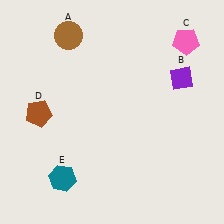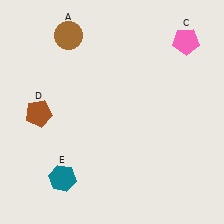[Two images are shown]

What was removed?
The purple diamond (B) was removed in Image 2.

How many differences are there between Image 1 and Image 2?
There is 1 difference between the two images.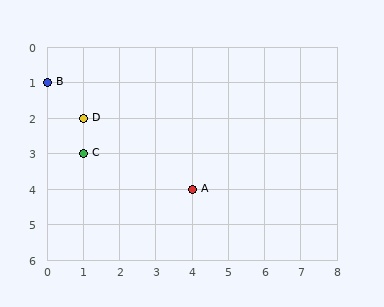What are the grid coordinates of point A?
Point A is at grid coordinates (4, 4).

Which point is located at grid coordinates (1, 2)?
Point D is at (1, 2).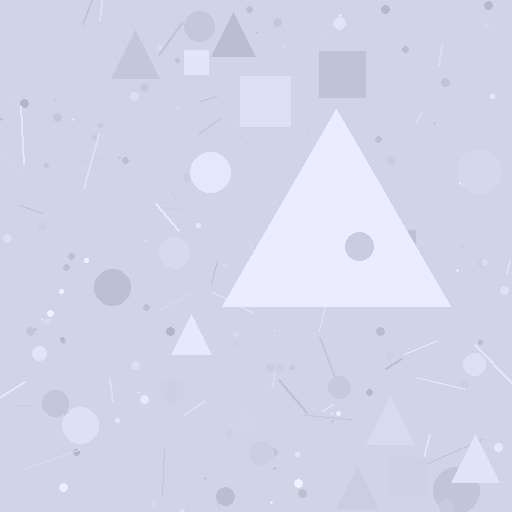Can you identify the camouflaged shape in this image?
The camouflaged shape is a triangle.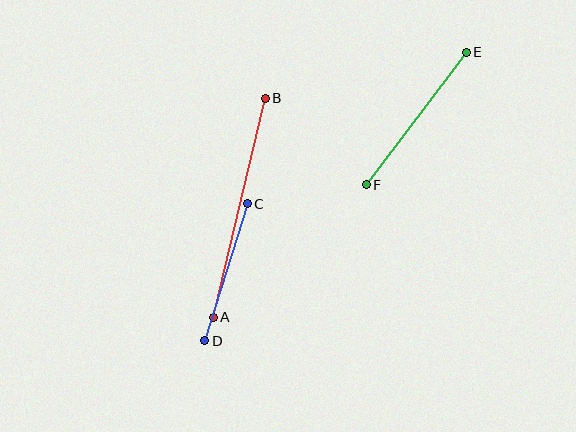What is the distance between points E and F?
The distance is approximately 166 pixels.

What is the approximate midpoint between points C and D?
The midpoint is at approximately (226, 272) pixels.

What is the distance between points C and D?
The distance is approximately 143 pixels.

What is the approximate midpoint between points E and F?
The midpoint is at approximately (416, 119) pixels.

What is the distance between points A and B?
The distance is approximately 225 pixels.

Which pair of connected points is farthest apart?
Points A and B are farthest apart.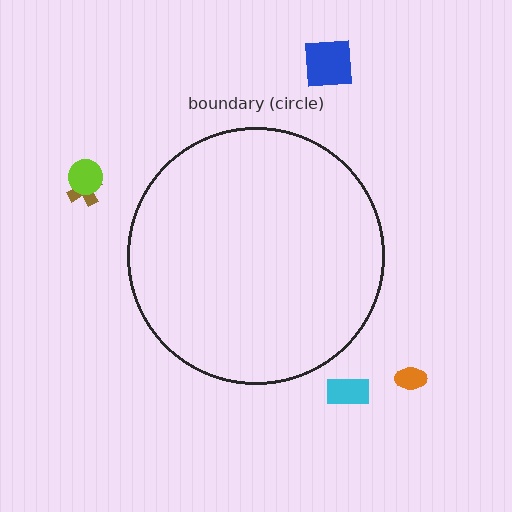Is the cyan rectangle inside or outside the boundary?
Outside.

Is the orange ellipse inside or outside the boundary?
Outside.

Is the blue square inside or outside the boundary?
Outside.